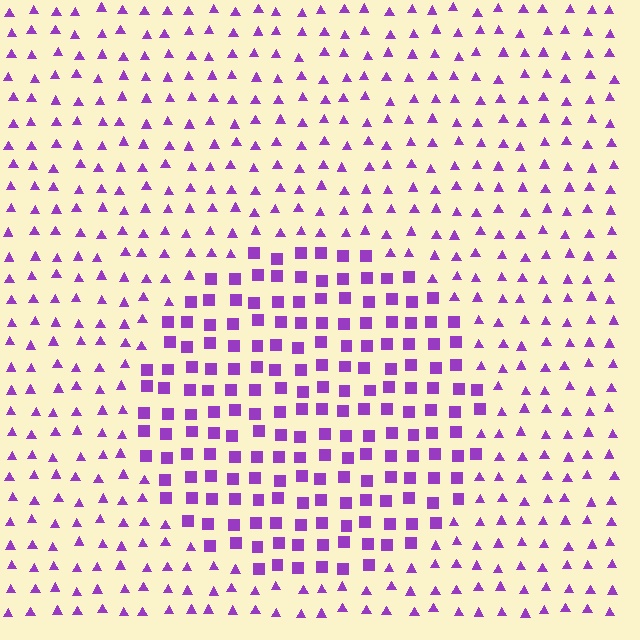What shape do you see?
I see a circle.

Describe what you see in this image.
The image is filled with small purple elements arranged in a uniform grid. A circle-shaped region contains squares, while the surrounding area contains triangles. The boundary is defined purely by the change in element shape.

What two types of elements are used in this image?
The image uses squares inside the circle region and triangles outside it.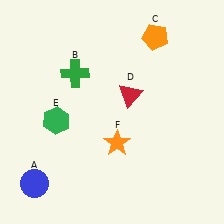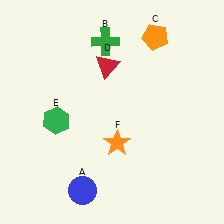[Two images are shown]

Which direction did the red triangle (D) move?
The red triangle (D) moved up.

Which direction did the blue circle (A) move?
The blue circle (A) moved right.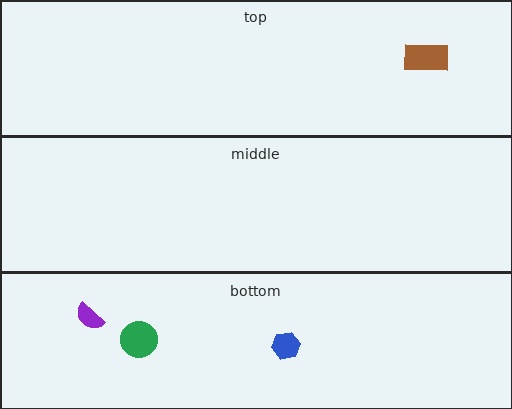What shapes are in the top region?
The brown rectangle.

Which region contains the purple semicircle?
The bottom region.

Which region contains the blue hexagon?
The bottom region.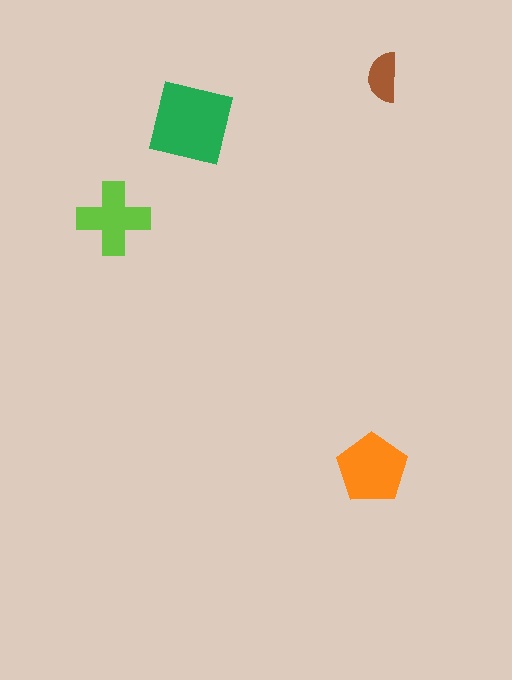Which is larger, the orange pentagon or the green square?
The green square.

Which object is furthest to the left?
The lime cross is leftmost.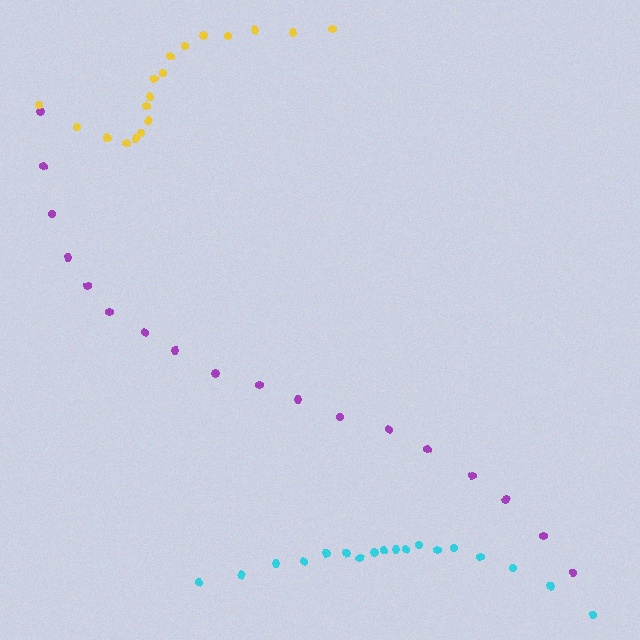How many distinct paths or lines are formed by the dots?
There are 3 distinct paths.